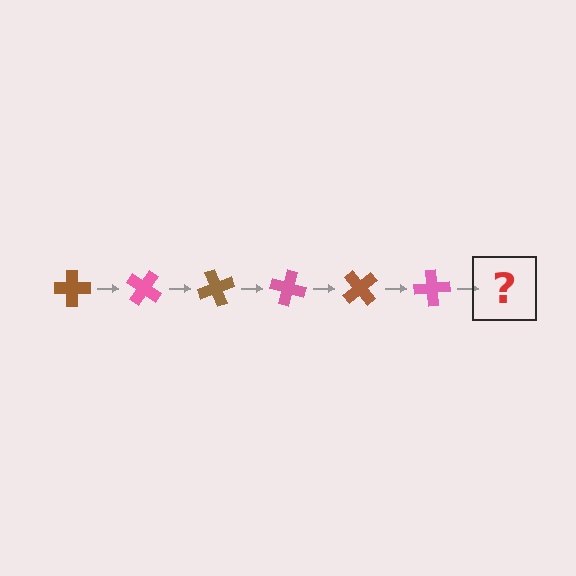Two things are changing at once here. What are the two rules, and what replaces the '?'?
The two rules are that it rotates 35 degrees each step and the color cycles through brown and pink. The '?' should be a brown cross, rotated 210 degrees from the start.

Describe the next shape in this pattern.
It should be a brown cross, rotated 210 degrees from the start.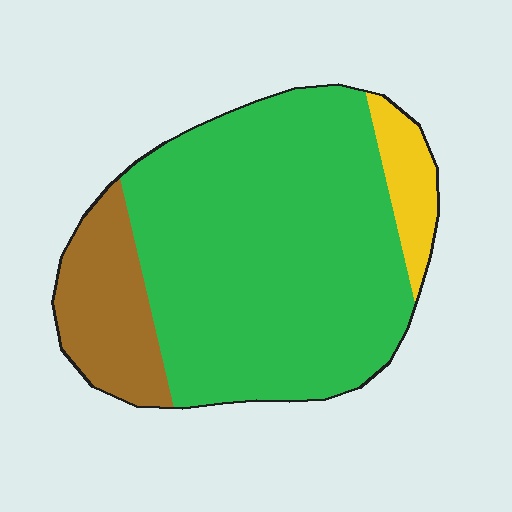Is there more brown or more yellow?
Brown.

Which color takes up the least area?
Yellow, at roughly 10%.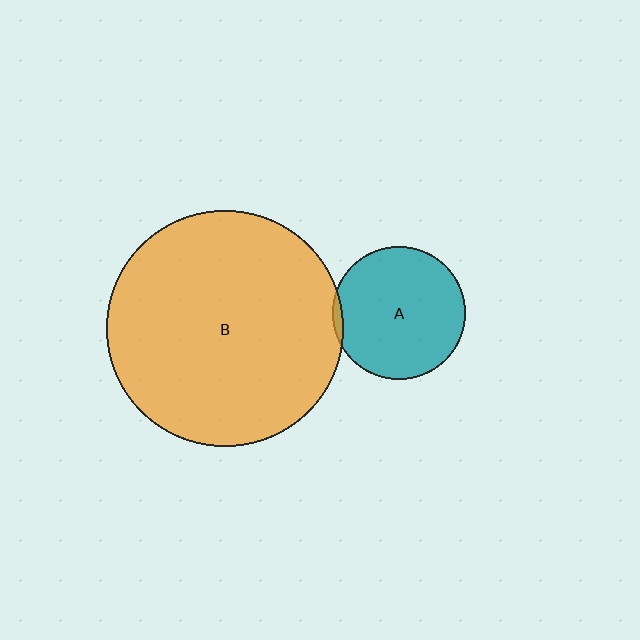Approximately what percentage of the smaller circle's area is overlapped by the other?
Approximately 5%.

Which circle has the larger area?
Circle B (orange).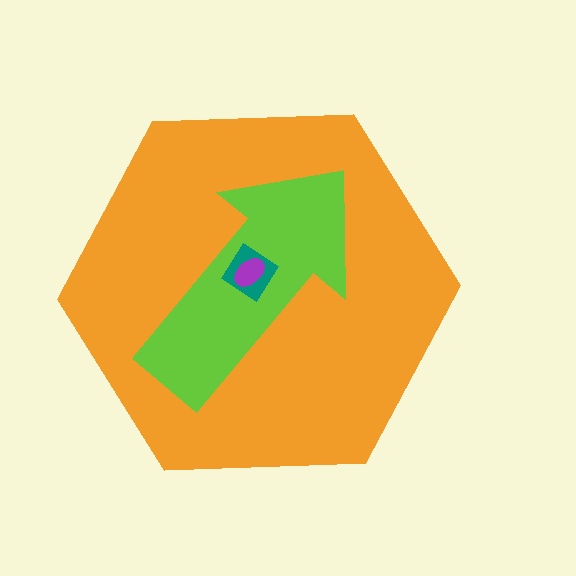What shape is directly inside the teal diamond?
The purple ellipse.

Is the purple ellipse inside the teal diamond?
Yes.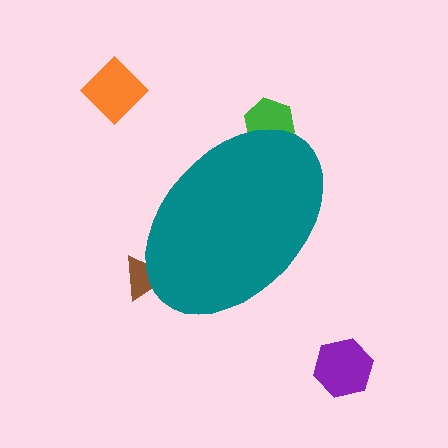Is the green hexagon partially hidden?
Yes, the green hexagon is partially hidden behind the teal ellipse.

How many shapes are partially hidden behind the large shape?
2 shapes are partially hidden.